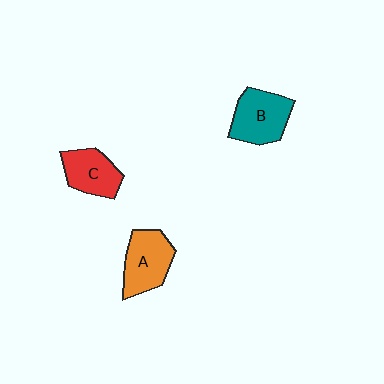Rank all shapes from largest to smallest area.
From largest to smallest: B (teal), A (orange), C (red).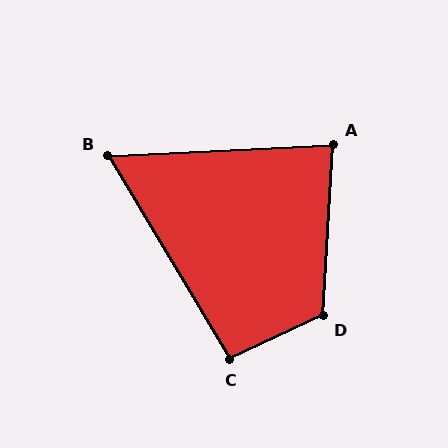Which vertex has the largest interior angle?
D, at approximately 118 degrees.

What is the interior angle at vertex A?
Approximately 84 degrees (acute).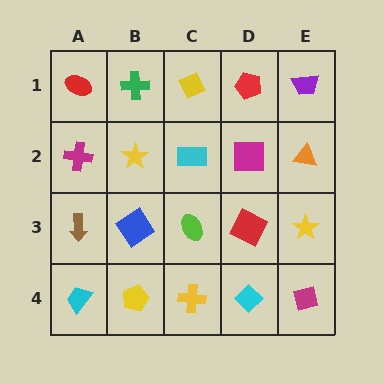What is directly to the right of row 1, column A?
A green cross.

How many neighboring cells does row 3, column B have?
4.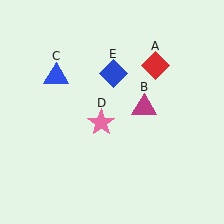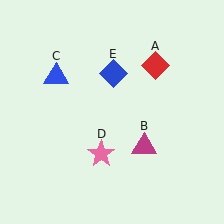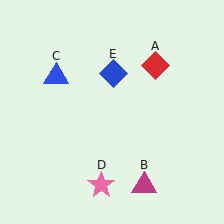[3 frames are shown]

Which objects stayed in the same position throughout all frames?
Red diamond (object A) and blue triangle (object C) and blue diamond (object E) remained stationary.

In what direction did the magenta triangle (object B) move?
The magenta triangle (object B) moved down.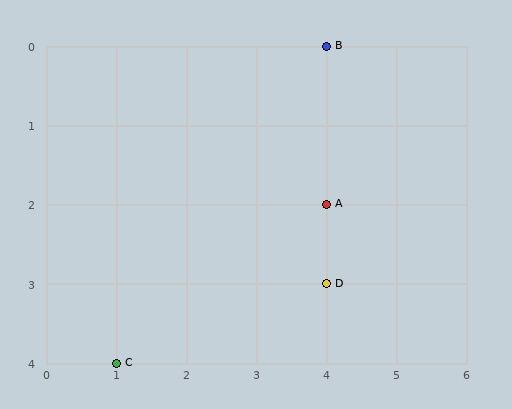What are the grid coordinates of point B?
Point B is at grid coordinates (4, 0).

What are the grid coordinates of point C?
Point C is at grid coordinates (1, 4).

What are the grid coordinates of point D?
Point D is at grid coordinates (4, 3).